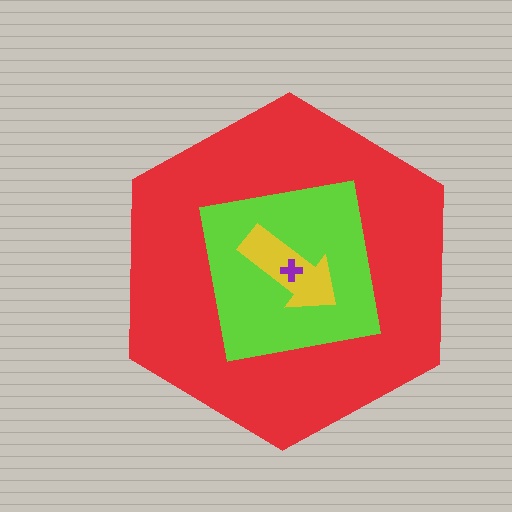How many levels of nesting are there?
4.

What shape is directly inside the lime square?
The yellow arrow.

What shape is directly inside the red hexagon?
The lime square.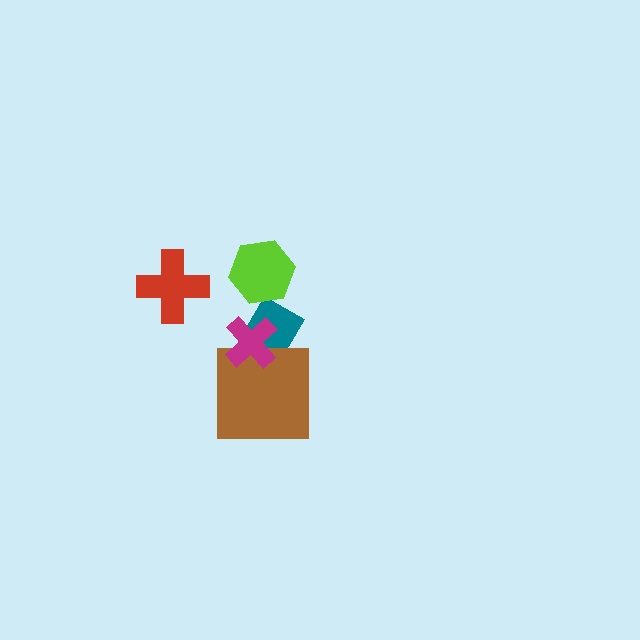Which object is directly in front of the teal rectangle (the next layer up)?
The brown square is directly in front of the teal rectangle.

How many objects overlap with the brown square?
2 objects overlap with the brown square.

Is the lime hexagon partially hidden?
No, no other shape covers it.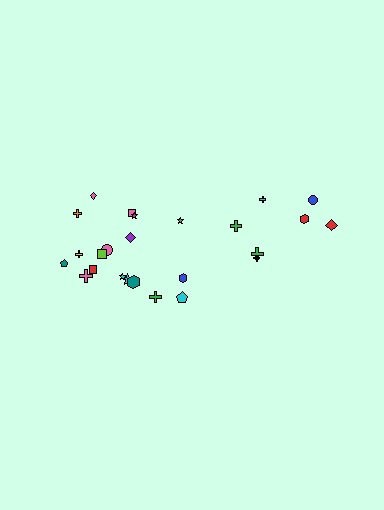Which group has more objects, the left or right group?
The left group.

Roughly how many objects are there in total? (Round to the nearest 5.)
Roughly 25 objects in total.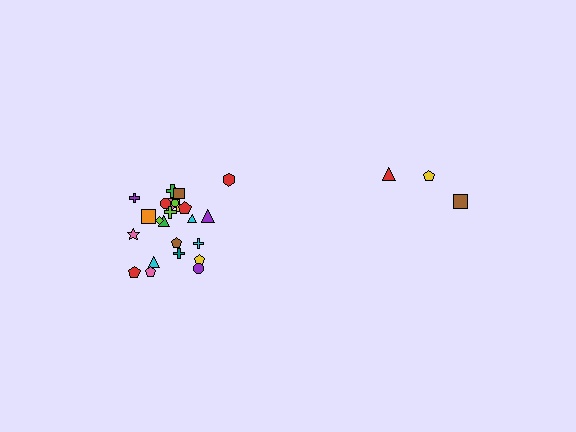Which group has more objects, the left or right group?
The left group.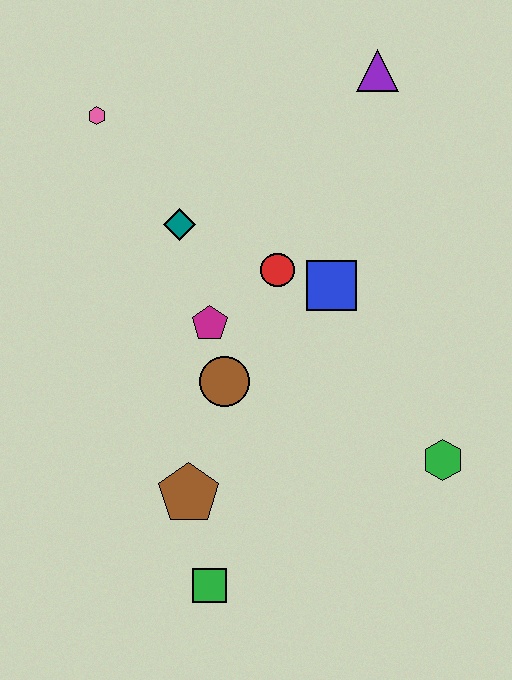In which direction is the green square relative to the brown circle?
The green square is below the brown circle.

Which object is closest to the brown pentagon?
The green square is closest to the brown pentagon.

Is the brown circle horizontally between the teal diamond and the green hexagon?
Yes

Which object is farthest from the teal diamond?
The green square is farthest from the teal diamond.